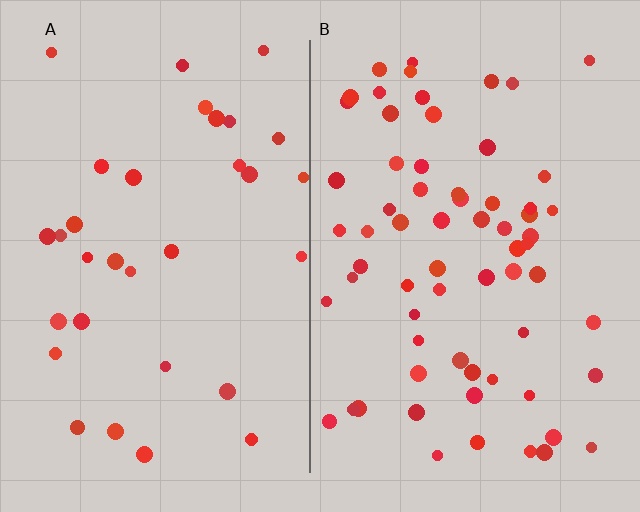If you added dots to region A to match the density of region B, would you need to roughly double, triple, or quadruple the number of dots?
Approximately double.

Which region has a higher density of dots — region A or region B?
B (the right).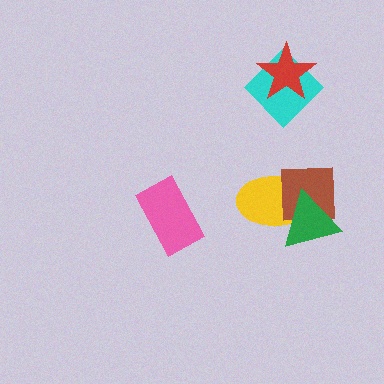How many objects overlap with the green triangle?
2 objects overlap with the green triangle.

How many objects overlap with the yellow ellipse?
2 objects overlap with the yellow ellipse.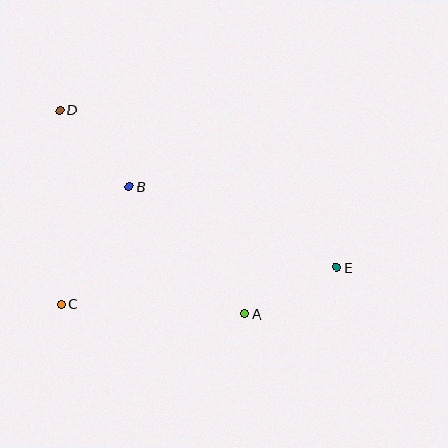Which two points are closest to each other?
Points B and D are closest to each other.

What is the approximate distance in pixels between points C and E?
The distance between C and E is approximately 278 pixels.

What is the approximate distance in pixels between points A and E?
The distance between A and E is approximately 104 pixels.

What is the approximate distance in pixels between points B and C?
The distance between B and C is approximately 136 pixels.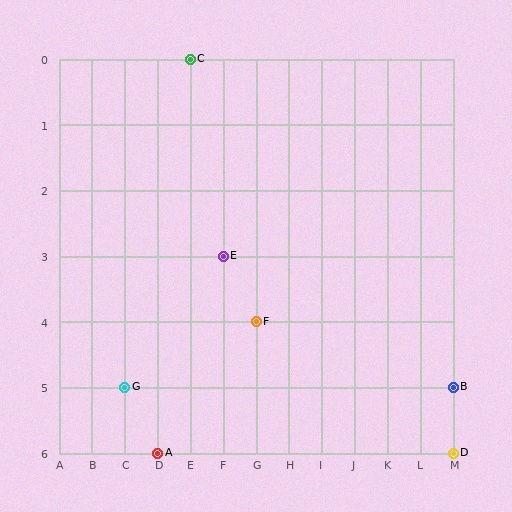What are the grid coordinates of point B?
Point B is at grid coordinates (M, 5).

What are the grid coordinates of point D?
Point D is at grid coordinates (M, 6).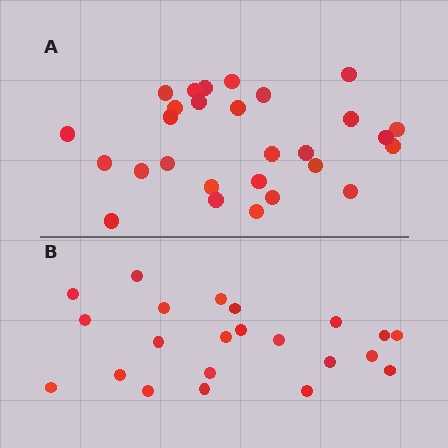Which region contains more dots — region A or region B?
Region A (the top region) has more dots.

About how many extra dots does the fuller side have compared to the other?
Region A has about 6 more dots than region B.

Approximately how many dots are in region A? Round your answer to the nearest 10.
About 30 dots. (The exact count is 28, which rounds to 30.)